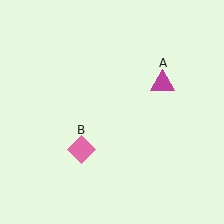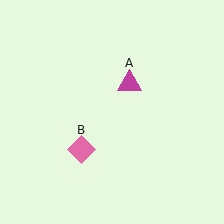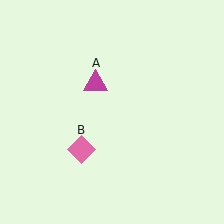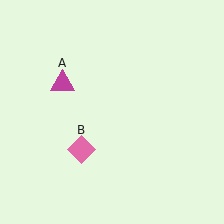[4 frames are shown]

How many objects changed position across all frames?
1 object changed position: magenta triangle (object A).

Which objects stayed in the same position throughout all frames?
Pink diamond (object B) remained stationary.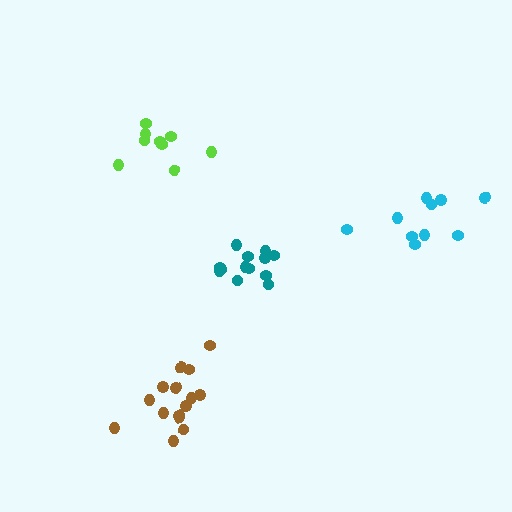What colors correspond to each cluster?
The clusters are colored: brown, lime, teal, cyan.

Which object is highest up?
The lime cluster is topmost.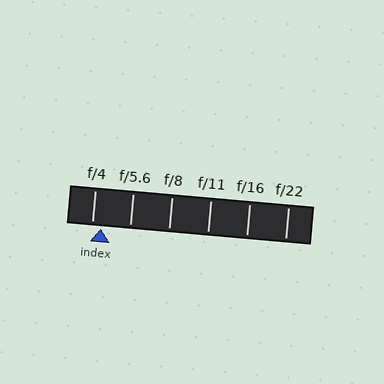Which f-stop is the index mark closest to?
The index mark is closest to f/4.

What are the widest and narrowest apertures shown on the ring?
The widest aperture shown is f/4 and the narrowest is f/22.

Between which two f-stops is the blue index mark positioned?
The index mark is between f/4 and f/5.6.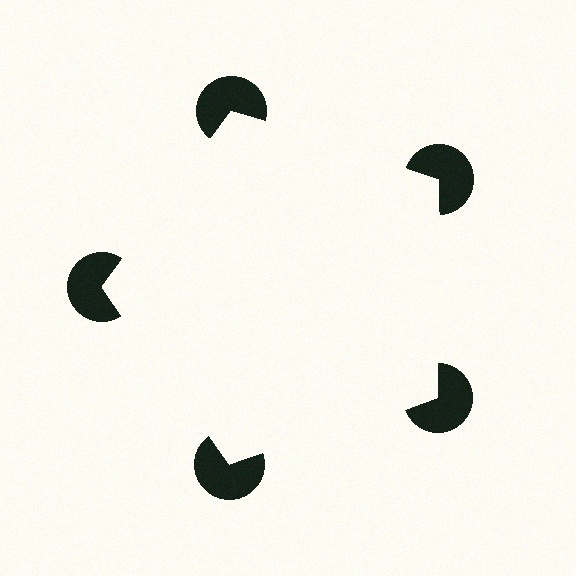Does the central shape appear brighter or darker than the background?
It typically appears slightly brighter than the background, even though no actual brightness change is drawn.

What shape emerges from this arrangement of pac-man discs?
An illusory pentagon — its edges are inferred from the aligned wedge cuts in the pac-man discs, not physically drawn.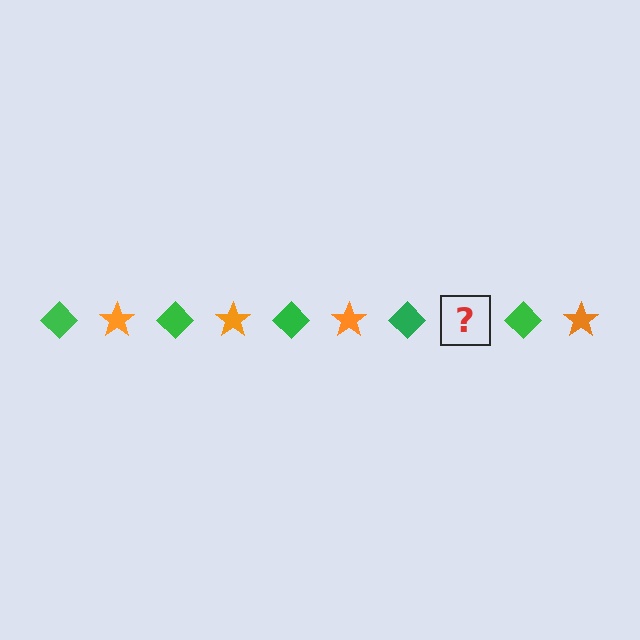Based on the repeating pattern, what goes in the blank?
The blank should be an orange star.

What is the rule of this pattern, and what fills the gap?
The rule is that the pattern alternates between green diamond and orange star. The gap should be filled with an orange star.